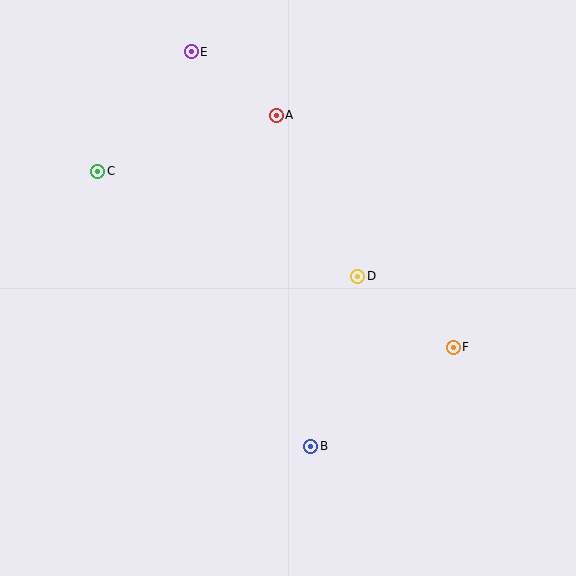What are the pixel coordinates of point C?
Point C is at (98, 171).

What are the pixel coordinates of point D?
Point D is at (358, 276).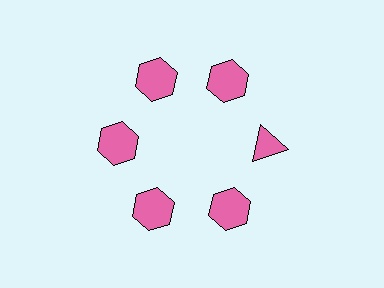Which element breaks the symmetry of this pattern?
The pink triangle at roughly the 3 o'clock position breaks the symmetry. All other shapes are pink hexagons.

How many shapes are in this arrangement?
There are 6 shapes arranged in a ring pattern.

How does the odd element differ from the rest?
It has a different shape: triangle instead of hexagon.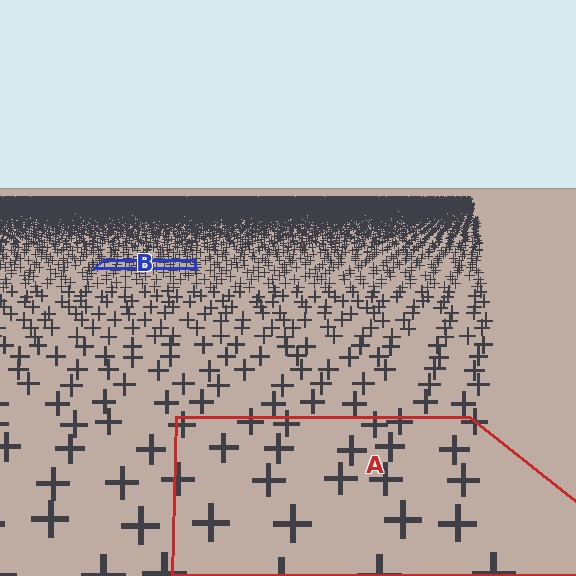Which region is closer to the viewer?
Region A is closer. The texture elements there are larger and more spread out.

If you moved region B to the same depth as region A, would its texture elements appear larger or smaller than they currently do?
They would appear larger. At a closer depth, the same texture elements are projected at a bigger on-screen size.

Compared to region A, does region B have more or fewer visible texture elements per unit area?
Region B has more texture elements per unit area — they are packed more densely because it is farther away.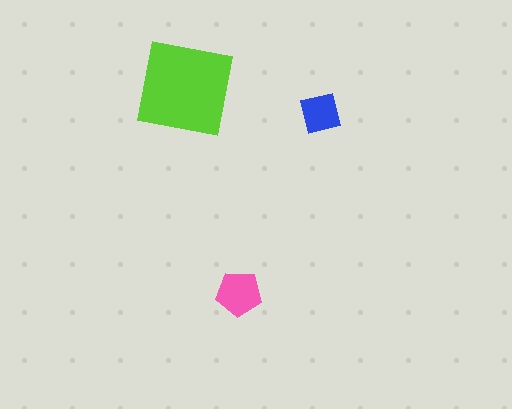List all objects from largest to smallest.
The lime square, the pink pentagon, the blue square.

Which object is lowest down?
The pink pentagon is bottommost.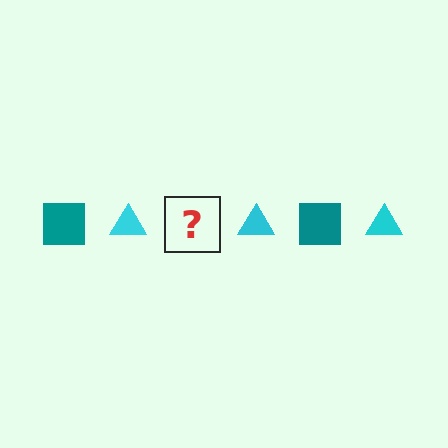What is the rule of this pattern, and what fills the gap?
The rule is that the pattern alternates between teal square and cyan triangle. The gap should be filled with a teal square.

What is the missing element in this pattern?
The missing element is a teal square.